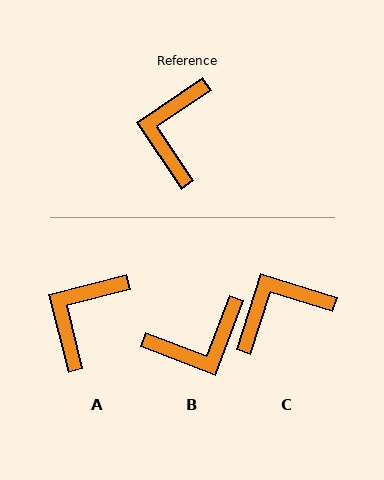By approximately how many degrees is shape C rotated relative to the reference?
Approximately 52 degrees clockwise.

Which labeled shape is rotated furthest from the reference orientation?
B, about 125 degrees away.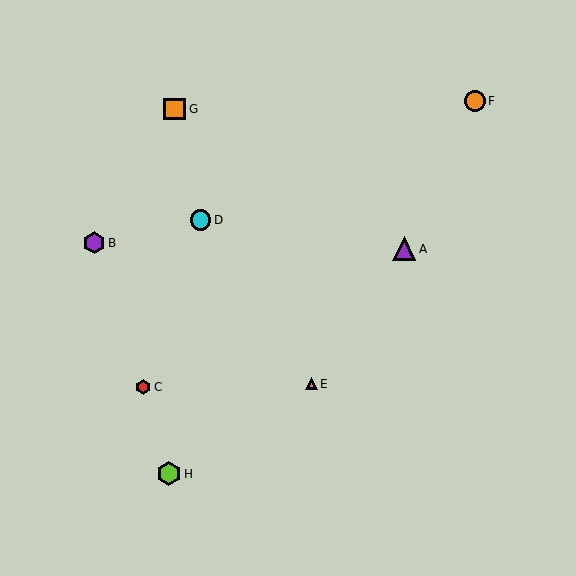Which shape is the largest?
The lime hexagon (labeled H) is the largest.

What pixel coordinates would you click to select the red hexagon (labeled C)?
Click at (143, 387) to select the red hexagon C.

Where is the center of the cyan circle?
The center of the cyan circle is at (201, 220).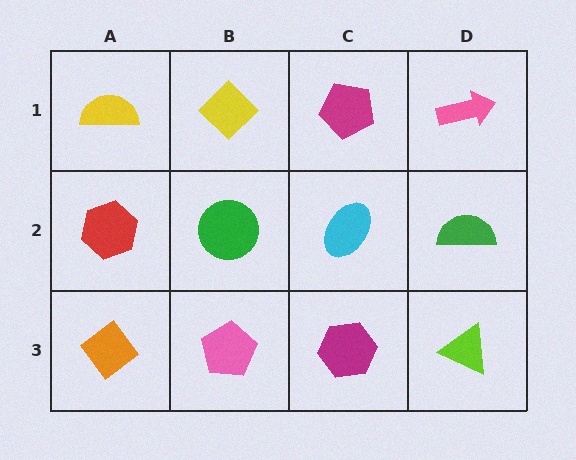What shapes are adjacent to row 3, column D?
A green semicircle (row 2, column D), a magenta hexagon (row 3, column C).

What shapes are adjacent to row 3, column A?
A red hexagon (row 2, column A), a pink pentagon (row 3, column B).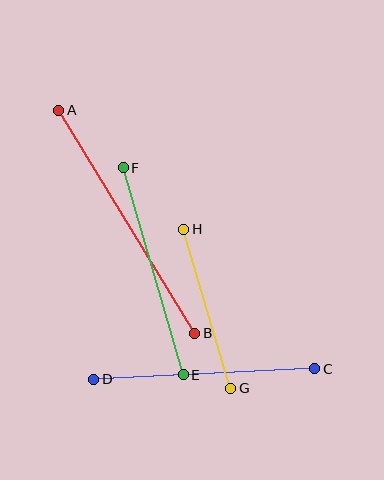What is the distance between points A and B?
The distance is approximately 261 pixels.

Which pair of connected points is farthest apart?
Points A and B are farthest apart.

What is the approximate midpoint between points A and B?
The midpoint is at approximately (127, 222) pixels.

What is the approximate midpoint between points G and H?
The midpoint is at approximately (207, 309) pixels.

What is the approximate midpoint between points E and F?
The midpoint is at approximately (153, 271) pixels.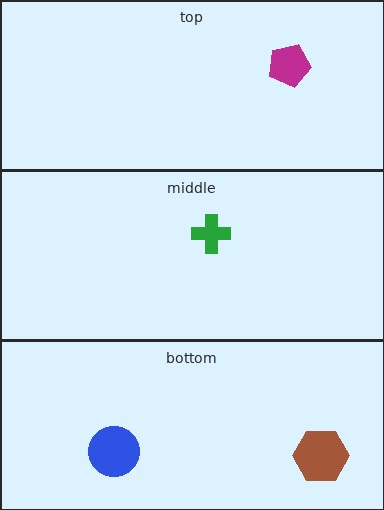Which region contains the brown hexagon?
The bottom region.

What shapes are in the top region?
The magenta pentagon.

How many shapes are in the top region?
1.